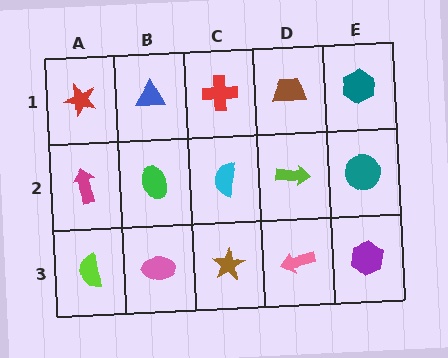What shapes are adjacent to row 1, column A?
A magenta arrow (row 2, column A), a blue triangle (row 1, column B).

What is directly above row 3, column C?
A cyan semicircle.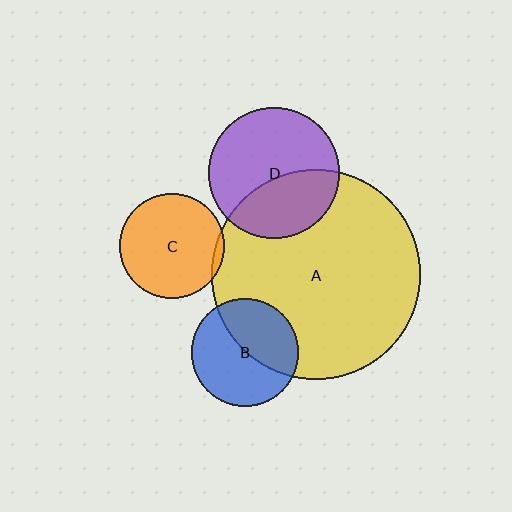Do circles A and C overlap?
Yes.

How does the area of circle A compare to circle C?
Approximately 4.0 times.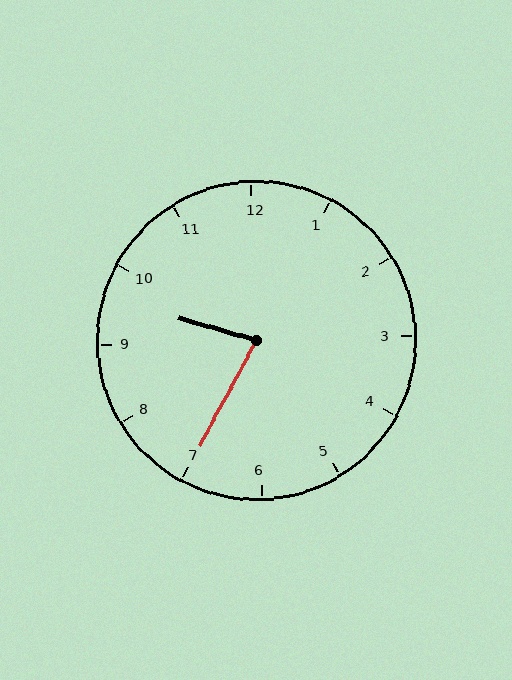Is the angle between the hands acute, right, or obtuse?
It is acute.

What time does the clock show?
9:35.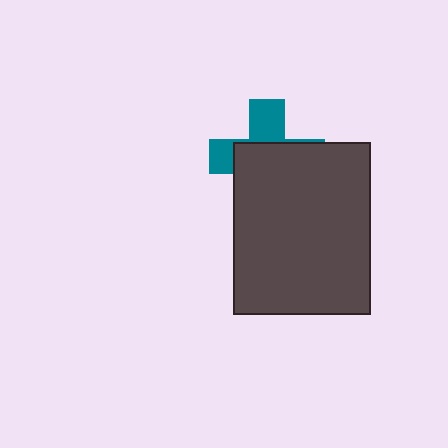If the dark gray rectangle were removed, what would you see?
You would see the complete teal cross.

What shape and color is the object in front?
The object in front is a dark gray rectangle.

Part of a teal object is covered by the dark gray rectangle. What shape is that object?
It is a cross.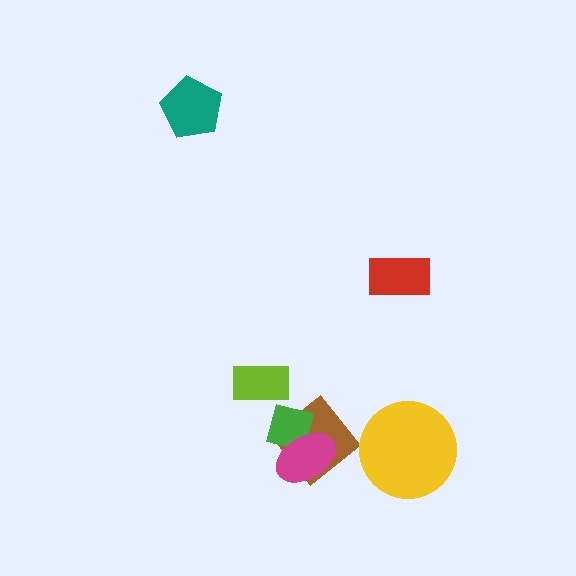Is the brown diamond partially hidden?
Yes, it is partially covered by another shape.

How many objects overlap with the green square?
2 objects overlap with the green square.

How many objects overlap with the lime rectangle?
0 objects overlap with the lime rectangle.